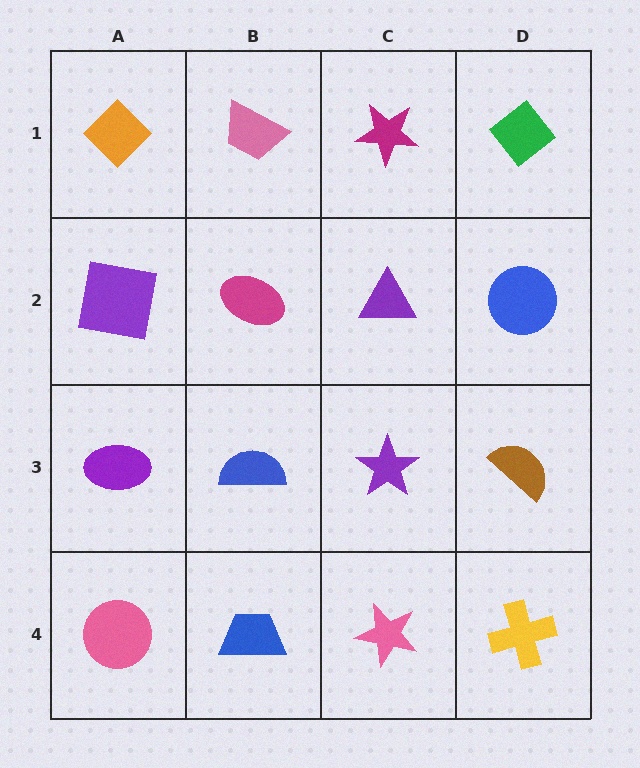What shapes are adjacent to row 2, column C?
A magenta star (row 1, column C), a purple star (row 3, column C), a magenta ellipse (row 2, column B), a blue circle (row 2, column D).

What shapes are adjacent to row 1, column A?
A purple square (row 2, column A), a pink trapezoid (row 1, column B).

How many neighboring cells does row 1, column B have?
3.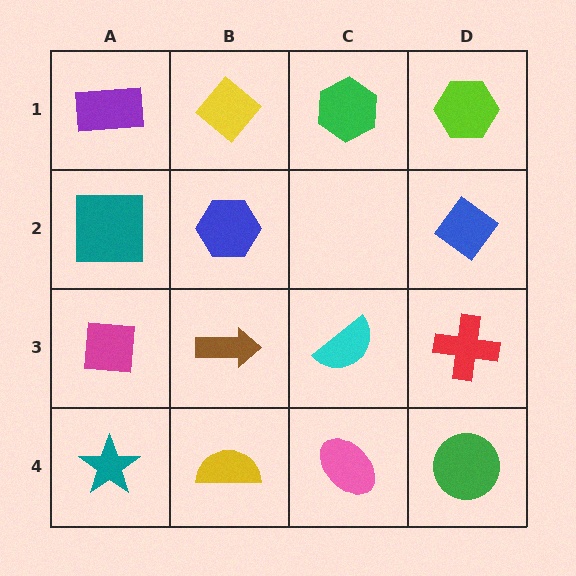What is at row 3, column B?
A brown arrow.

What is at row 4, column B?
A yellow semicircle.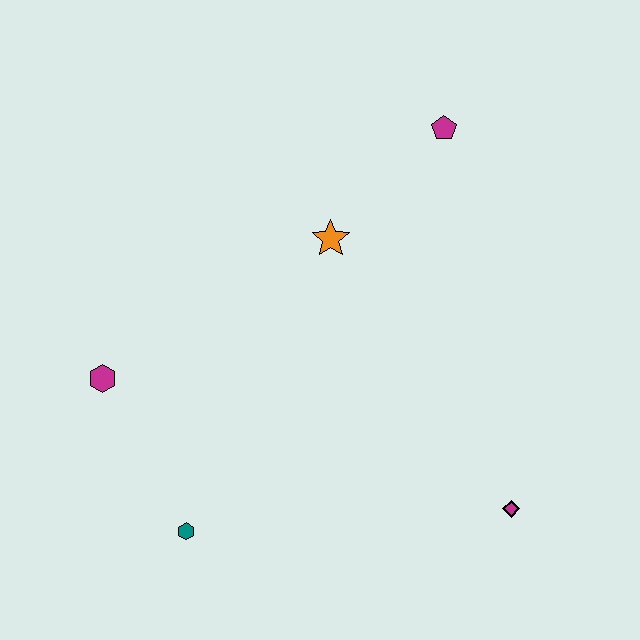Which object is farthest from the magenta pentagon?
The teal hexagon is farthest from the magenta pentagon.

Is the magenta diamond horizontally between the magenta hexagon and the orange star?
No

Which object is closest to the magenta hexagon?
The teal hexagon is closest to the magenta hexagon.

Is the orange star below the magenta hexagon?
No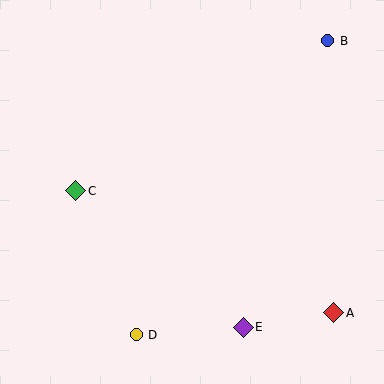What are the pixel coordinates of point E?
Point E is at (243, 327).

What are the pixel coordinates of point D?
Point D is at (136, 335).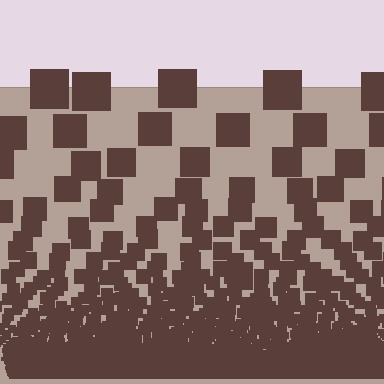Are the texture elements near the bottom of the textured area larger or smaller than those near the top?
Smaller. The gradient is inverted — elements near the bottom are smaller and denser.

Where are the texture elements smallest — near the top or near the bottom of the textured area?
Near the bottom.